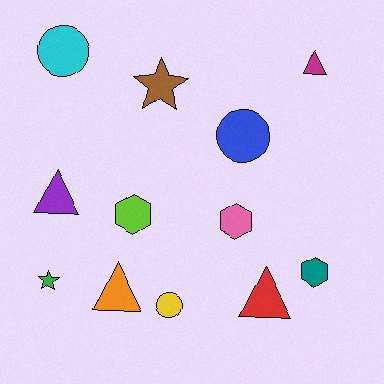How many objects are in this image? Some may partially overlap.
There are 12 objects.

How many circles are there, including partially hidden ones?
There are 3 circles.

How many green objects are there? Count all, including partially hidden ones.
There is 1 green object.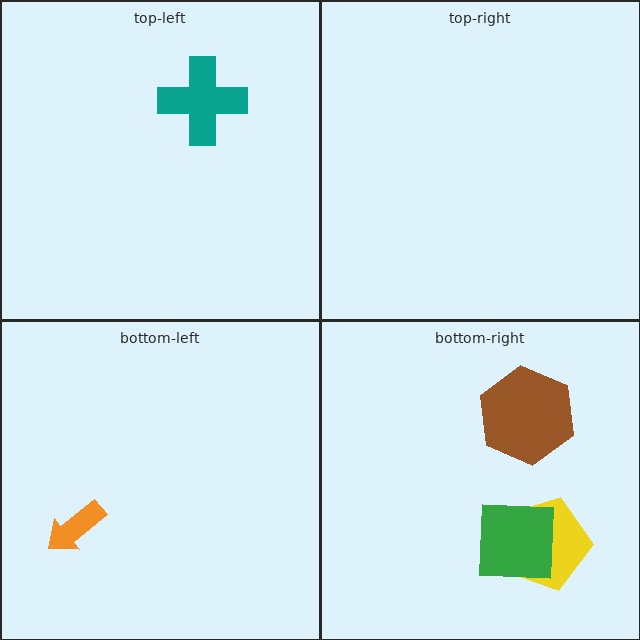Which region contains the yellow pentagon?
The bottom-right region.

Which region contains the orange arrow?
The bottom-left region.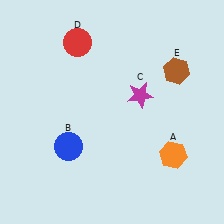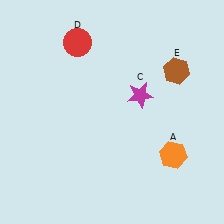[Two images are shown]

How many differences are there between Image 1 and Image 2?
There is 1 difference between the two images.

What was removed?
The blue circle (B) was removed in Image 2.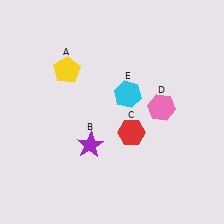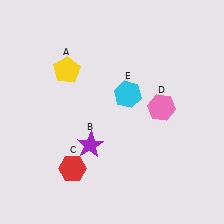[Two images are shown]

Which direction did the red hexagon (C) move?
The red hexagon (C) moved left.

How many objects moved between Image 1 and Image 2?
1 object moved between the two images.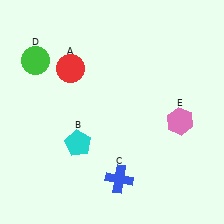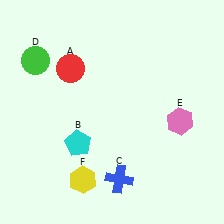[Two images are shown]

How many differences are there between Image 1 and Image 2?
There is 1 difference between the two images.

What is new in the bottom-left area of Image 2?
A yellow hexagon (F) was added in the bottom-left area of Image 2.